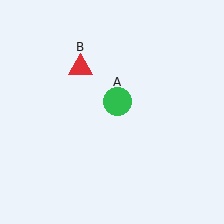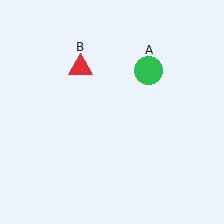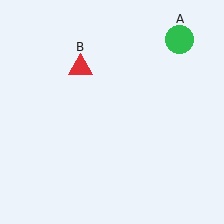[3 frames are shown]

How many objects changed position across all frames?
1 object changed position: green circle (object A).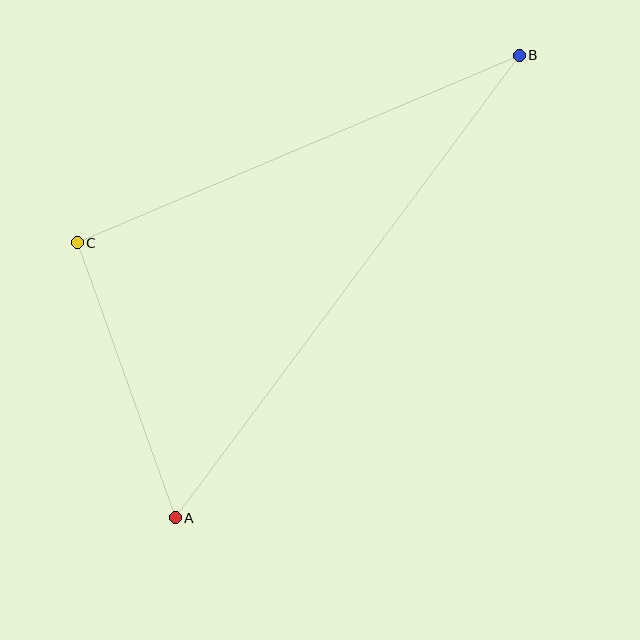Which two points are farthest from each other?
Points A and B are farthest from each other.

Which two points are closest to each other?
Points A and C are closest to each other.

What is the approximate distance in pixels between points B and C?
The distance between B and C is approximately 480 pixels.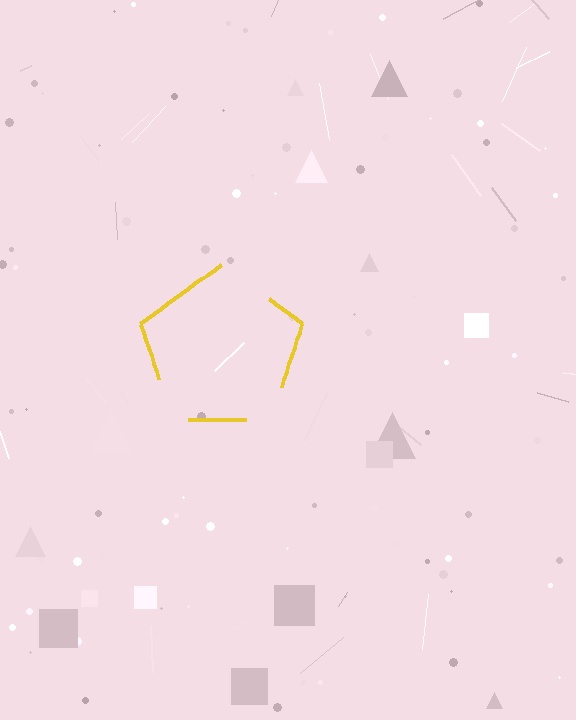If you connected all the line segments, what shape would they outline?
They would outline a pentagon.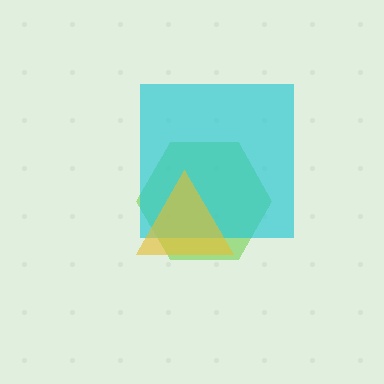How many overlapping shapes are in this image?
There are 3 overlapping shapes in the image.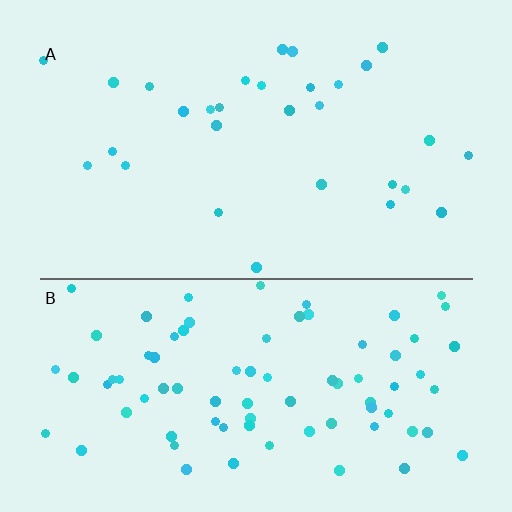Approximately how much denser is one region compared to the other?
Approximately 2.7× — region B over region A.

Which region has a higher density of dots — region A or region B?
B (the bottom).